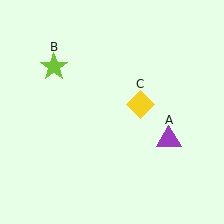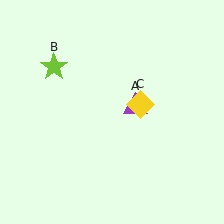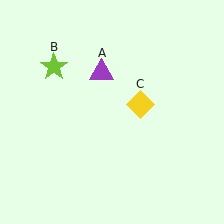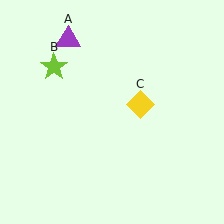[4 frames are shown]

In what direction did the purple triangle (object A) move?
The purple triangle (object A) moved up and to the left.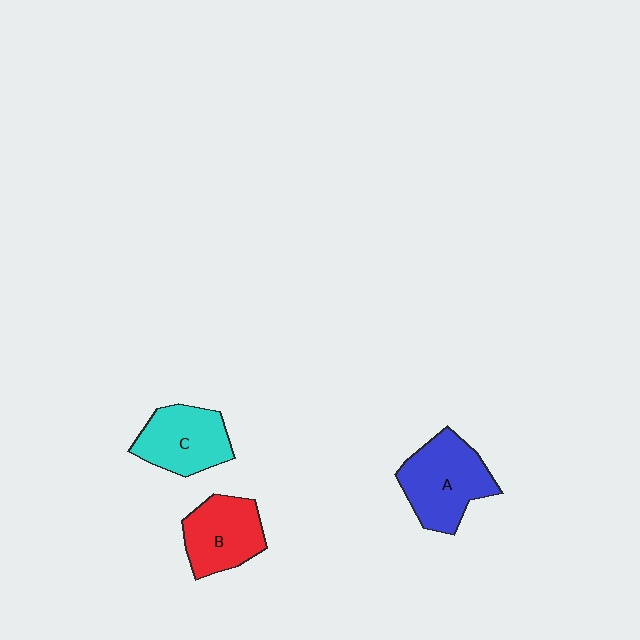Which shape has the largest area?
Shape A (blue).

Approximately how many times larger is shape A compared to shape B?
Approximately 1.2 times.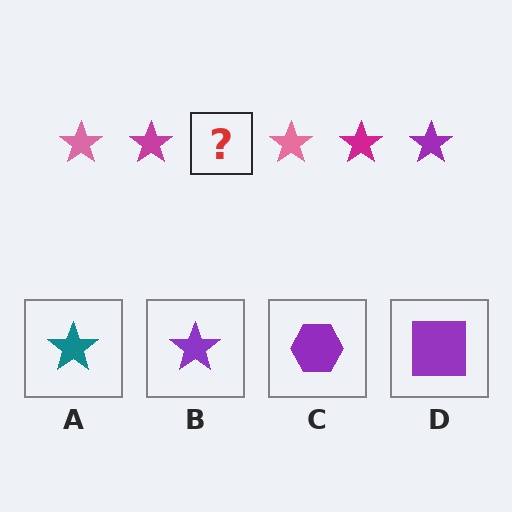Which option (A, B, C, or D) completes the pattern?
B.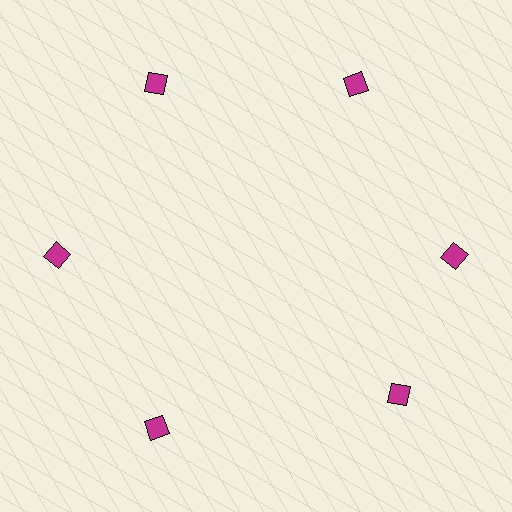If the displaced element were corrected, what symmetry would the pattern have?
It would have 6-fold rotational symmetry — the pattern would map onto itself every 60 degrees.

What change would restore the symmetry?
The symmetry would be restored by rotating it back into even spacing with its neighbors so that all 6 squares sit at equal angles and equal distance from the center.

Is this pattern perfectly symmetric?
No. The 6 magenta squares are arranged in a ring, but one element near the 5 o'clock position is rotated out of alignment along the ring, breaking the 6-fold rotational symmetry.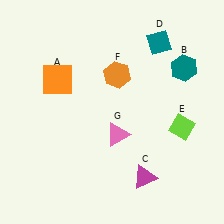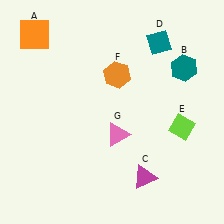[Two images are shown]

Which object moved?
The orange square (A) moved up.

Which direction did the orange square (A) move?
The orange square (A) moved up.